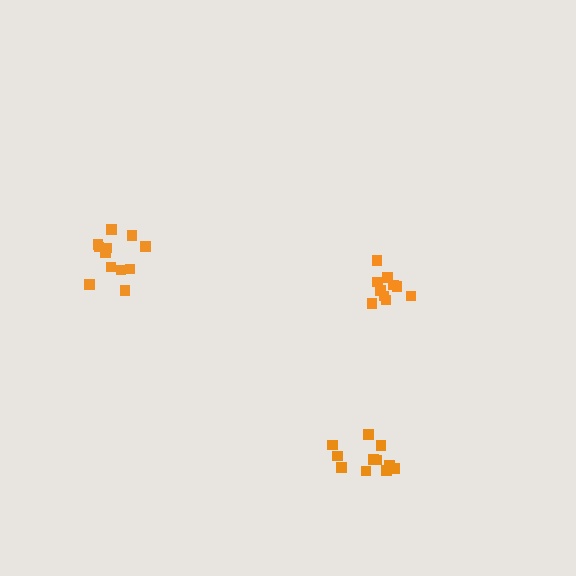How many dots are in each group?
Group 1: 11 dots, Group 2: 10 dots, Group 3: 12 dots (33 total).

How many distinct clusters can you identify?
There are 3 distinct clusters.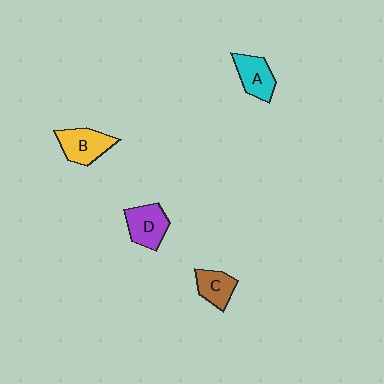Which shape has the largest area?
Shape B (yellow).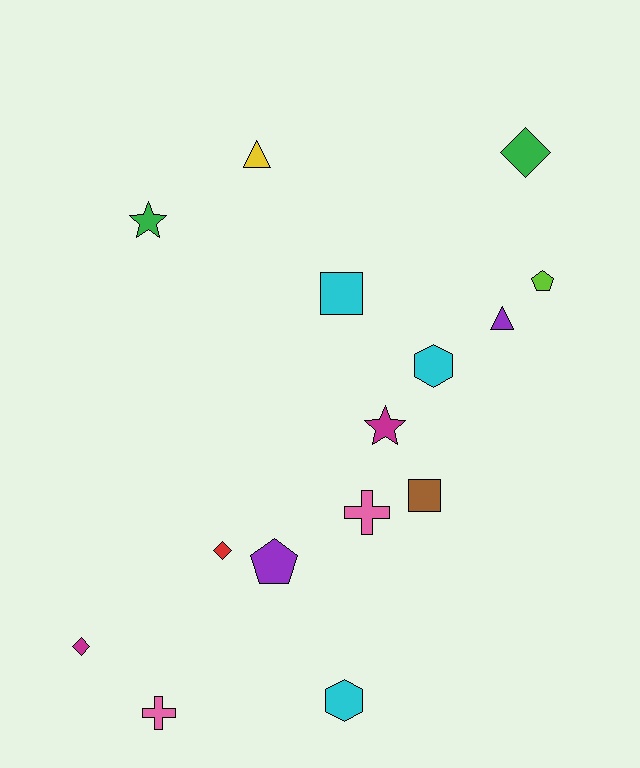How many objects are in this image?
There are 15 objects.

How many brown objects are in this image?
There is 1 brown object.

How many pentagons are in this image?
There are 2 pentagons.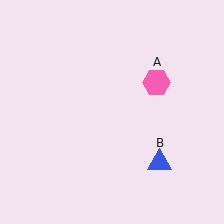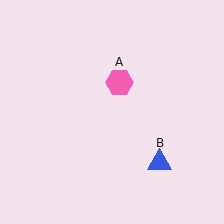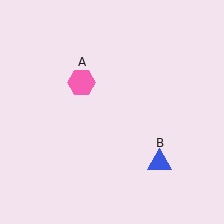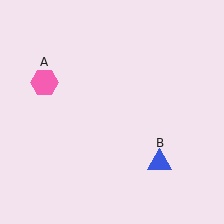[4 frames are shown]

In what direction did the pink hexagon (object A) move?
The pink hexagon (object A) moved left.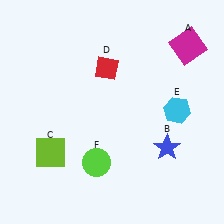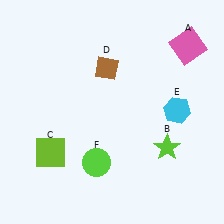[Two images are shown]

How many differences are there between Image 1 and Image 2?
There are 3 differences between the two images.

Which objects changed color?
A changed from magenta to pink. B changed from blue to lime. D changed from red to brown.